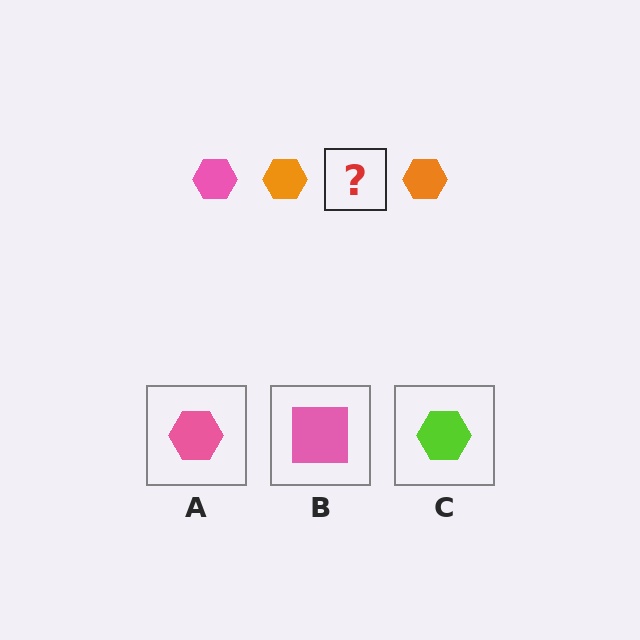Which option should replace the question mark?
Option A.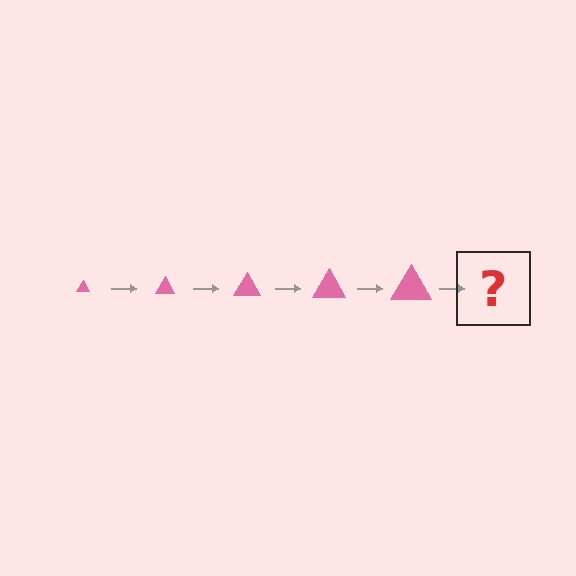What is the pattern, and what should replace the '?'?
The pattern is that the triangle gets progressively larger each step. The '?' should be a pink triangle, larger than the previous one.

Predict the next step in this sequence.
The next step is a pink triangle, larger than the previous one.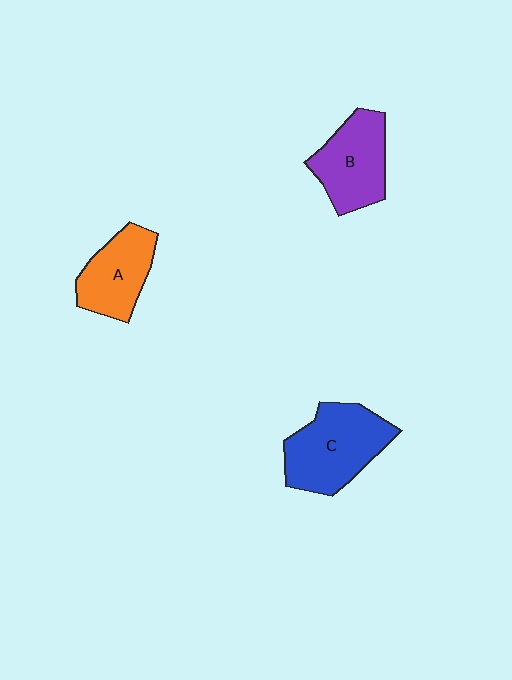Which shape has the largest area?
Shape C (blue).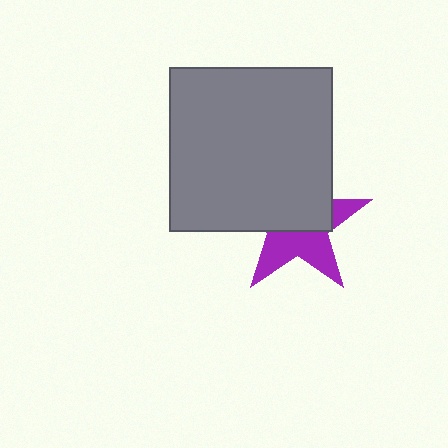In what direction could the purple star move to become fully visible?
The purple star could move down. That would shift it out from behind the gray square entirely.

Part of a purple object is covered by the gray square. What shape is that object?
It is a star.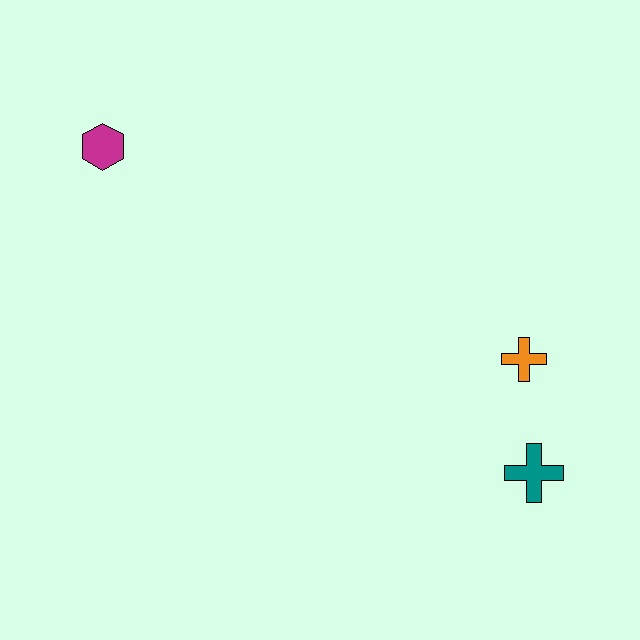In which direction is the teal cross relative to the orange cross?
The teal cross is below the orange cross.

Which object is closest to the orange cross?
The teal cross is closest to the orange cross.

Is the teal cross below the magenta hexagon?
Yes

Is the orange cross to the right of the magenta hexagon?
Yes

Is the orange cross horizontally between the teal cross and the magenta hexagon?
Yes